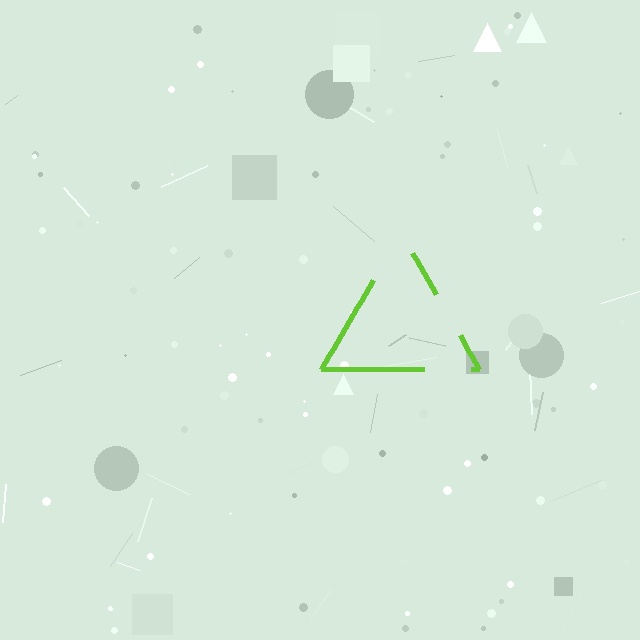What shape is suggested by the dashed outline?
The dashed outline suggests a triangle.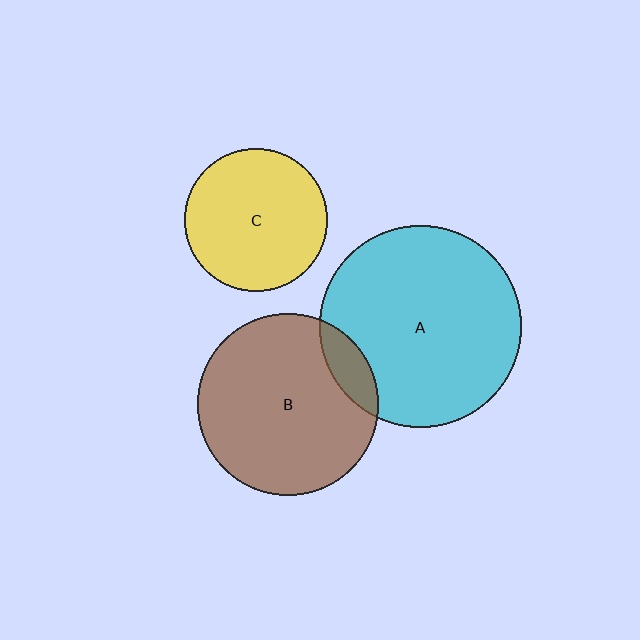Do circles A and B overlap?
Yes.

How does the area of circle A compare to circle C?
Approximately 2.0 times.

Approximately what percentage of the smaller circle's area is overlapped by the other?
Approximately 10%.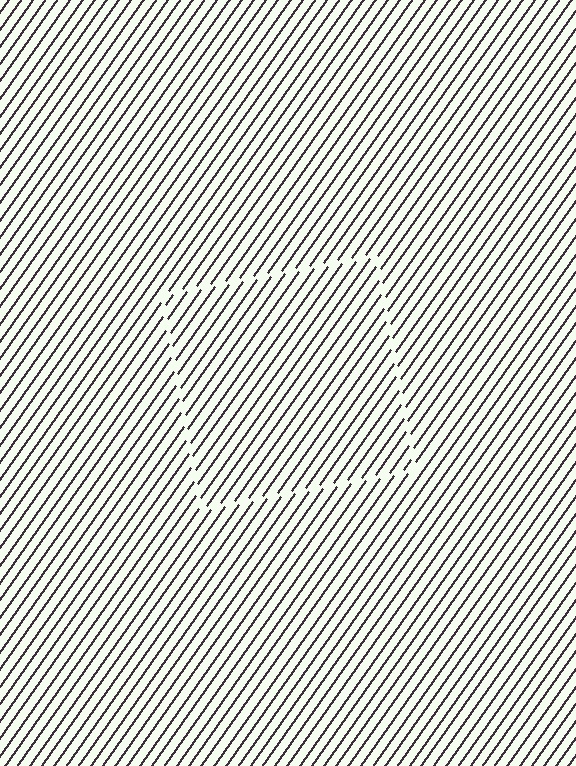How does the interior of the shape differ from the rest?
The interior of the shape contains the same grating, shifted by half a period — the contour is defined by the phase discontinuity where line-ends from the inner and outer gratings abut.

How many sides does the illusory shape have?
4 sides — the line-ends trace a square.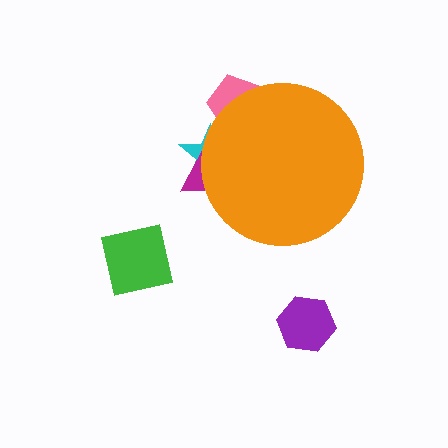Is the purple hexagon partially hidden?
No, the purple hexagon is fully visible.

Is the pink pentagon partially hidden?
Yes, the pink pentagon is partially hidden behind the orange circle.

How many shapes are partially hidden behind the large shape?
3 shapes are partially hidden.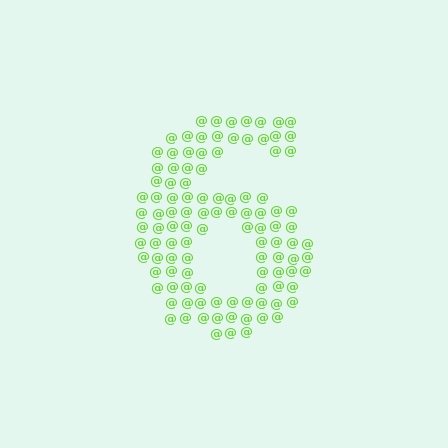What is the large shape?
The large shape is the digit 6.